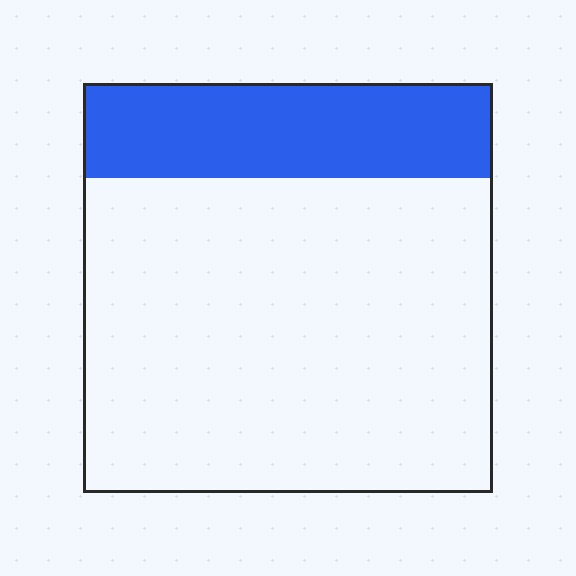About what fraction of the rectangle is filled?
About one quarter (1/4).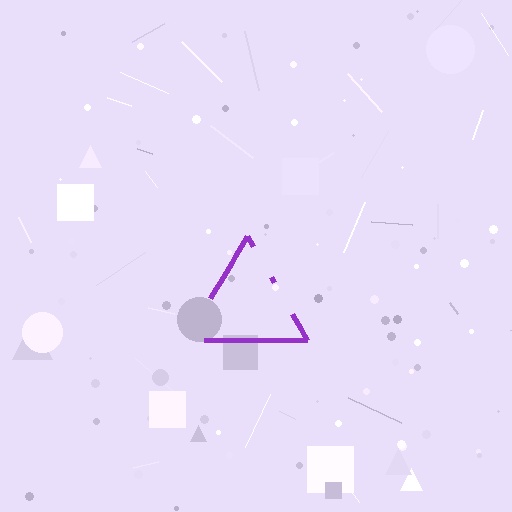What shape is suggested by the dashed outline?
The dashed outline suggests a triangle.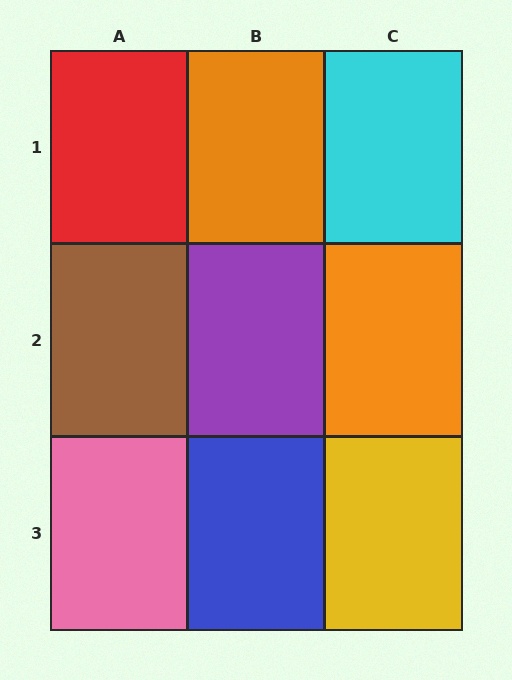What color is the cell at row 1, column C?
Cyan.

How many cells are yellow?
1 cell is yellow.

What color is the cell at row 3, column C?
Yellow.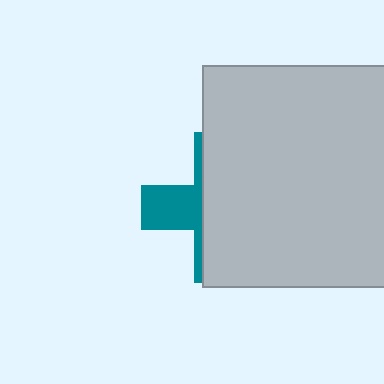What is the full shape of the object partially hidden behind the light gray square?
The partially hidden object is a teal cross.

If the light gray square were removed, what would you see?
You would see the complete teal cross.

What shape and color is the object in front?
The object in front is a light gray square.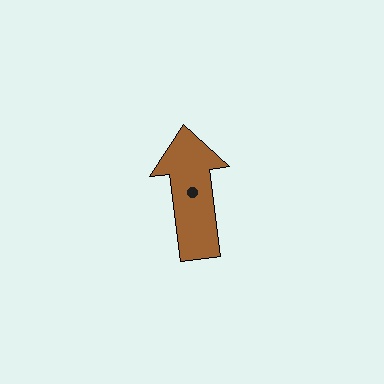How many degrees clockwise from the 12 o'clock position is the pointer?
Approximately 353 degrees.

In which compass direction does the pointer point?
North.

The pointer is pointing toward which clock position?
Roughly 12 o'clock.